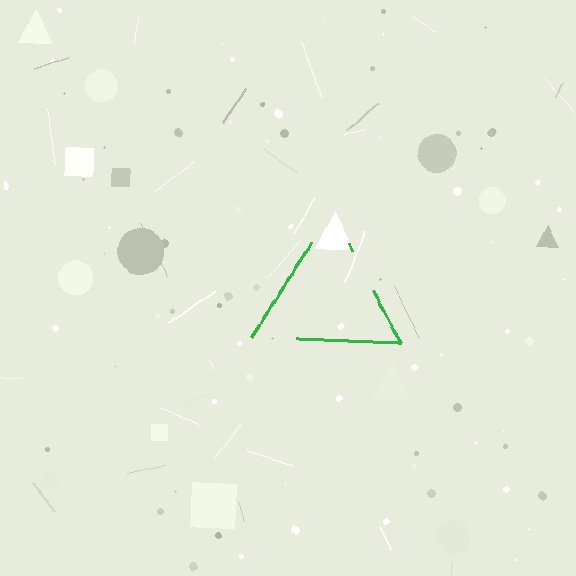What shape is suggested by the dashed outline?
The dashed outline suggests a triangle.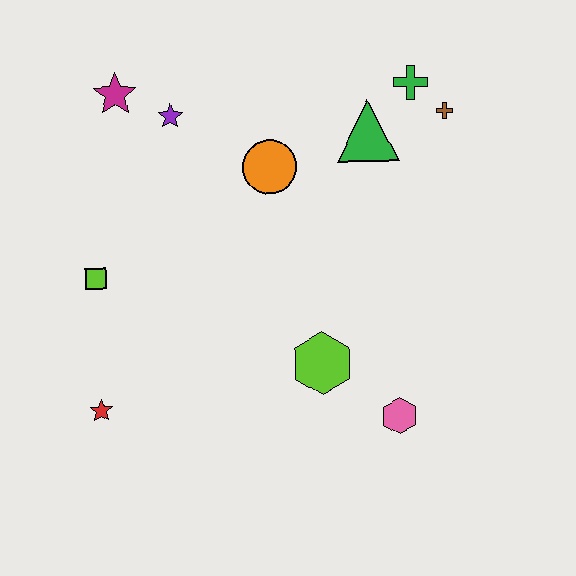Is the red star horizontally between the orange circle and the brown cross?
No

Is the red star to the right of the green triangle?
No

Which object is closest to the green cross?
The brown cross is closest to the green cross.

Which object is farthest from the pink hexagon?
The magenta star is farthest from the pink hexagon.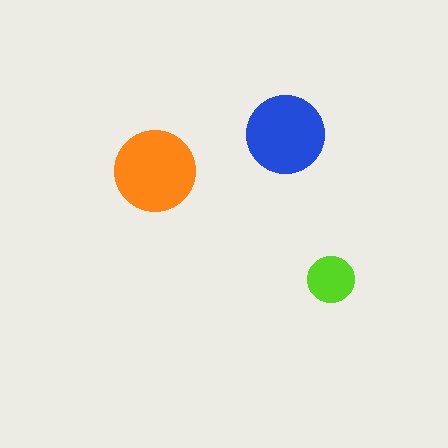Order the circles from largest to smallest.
the orange one, the blue one, the lime one.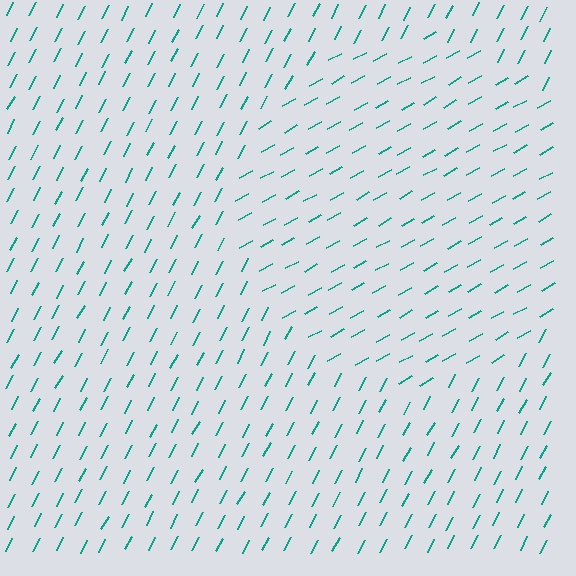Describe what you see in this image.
The image is filled with small teal line segments. A circle region in the image has lines oriented differently from the surrounding lines, creating a visible texture boundary.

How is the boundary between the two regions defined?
The boundary is defined purely by a change in line orientation (approximately 33 degrees difference). All lines are the same color and thickness.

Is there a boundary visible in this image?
Yes, there is a texture boundary formed by a change in line orientation.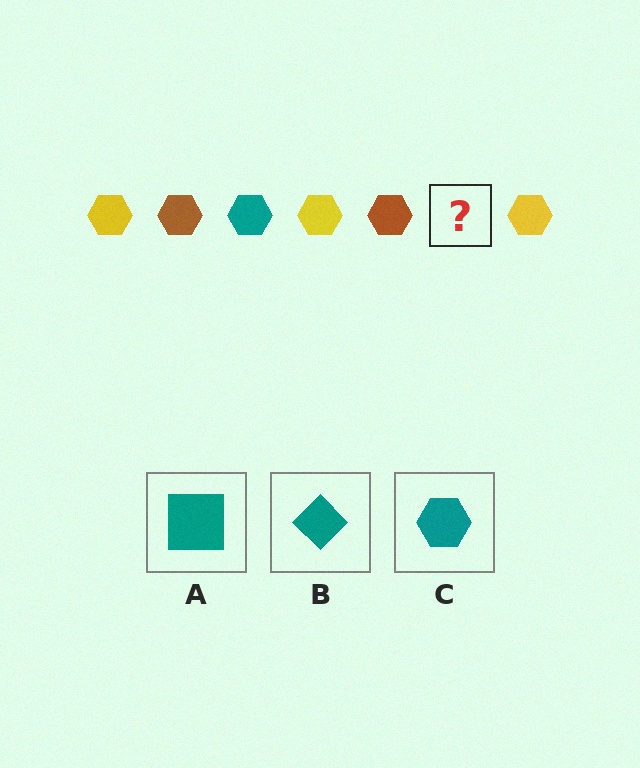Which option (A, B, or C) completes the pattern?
C.